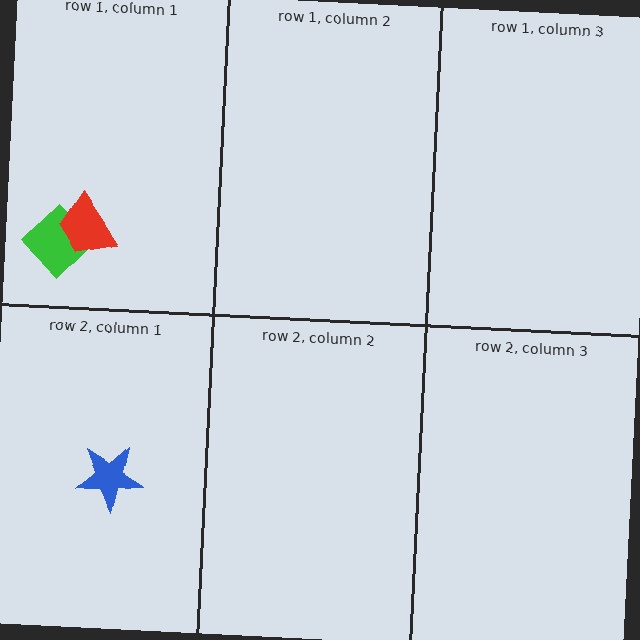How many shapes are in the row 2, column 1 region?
1.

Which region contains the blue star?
The row 2, column 1 region.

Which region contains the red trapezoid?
The row 1, column 1 region.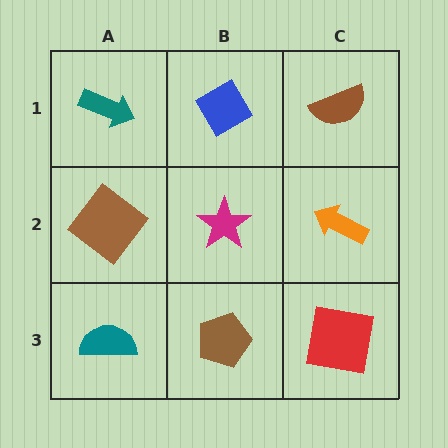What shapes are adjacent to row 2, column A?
A teal arrow (row 1, column A), a teal semicircle (row 3, column A), a magenta star (row 2, column B).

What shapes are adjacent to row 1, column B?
A magenta star (row 2, column B), a teal arrow (row 1, column A), a brown semicircle (row 1, column C).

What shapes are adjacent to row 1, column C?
An orange arrow (row 2, column C), a blue diamond (row 1, column B).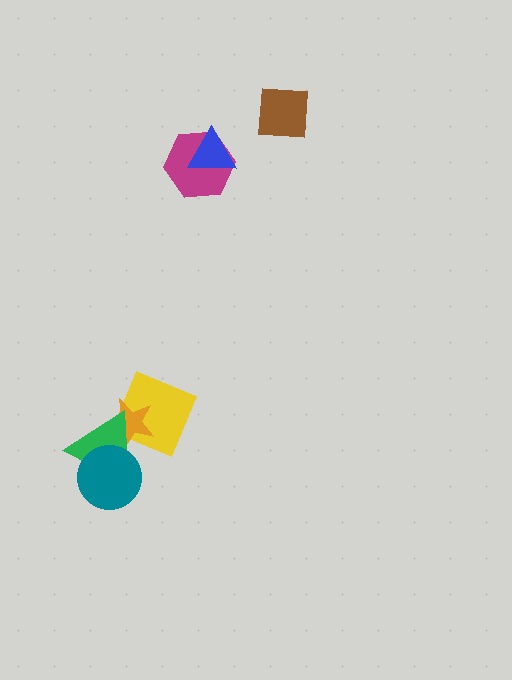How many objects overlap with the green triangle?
3 objects overlap with the green triangle.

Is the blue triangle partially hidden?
No, no other shape covers it.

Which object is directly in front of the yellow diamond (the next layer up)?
The orange star is directly in front of the yellow diamond.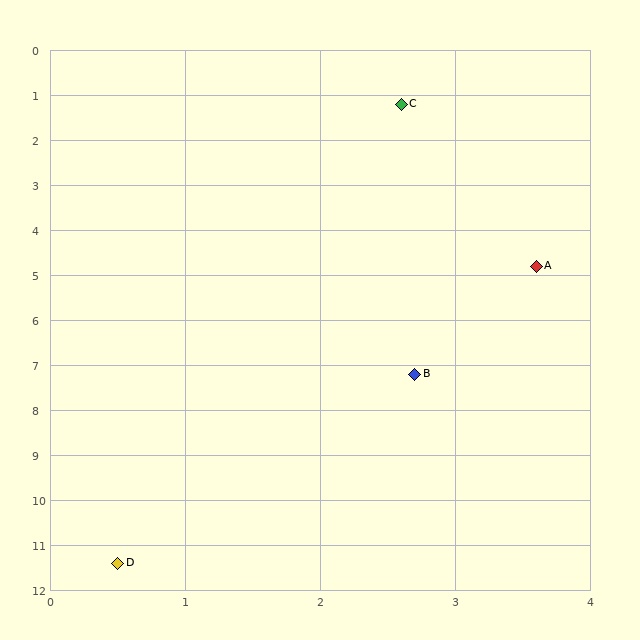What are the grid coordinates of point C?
Point C is at approximately (2.6, 1.2).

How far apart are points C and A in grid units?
Points C and A are about 3.7 grid units apart.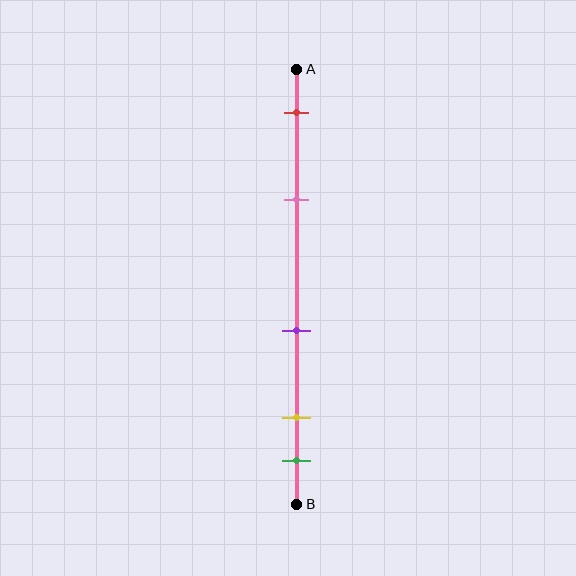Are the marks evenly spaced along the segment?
No, the marks are not evenly spaced.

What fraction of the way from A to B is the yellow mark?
The yellow mark is approximately 80% (0.8) of the way from A to B.